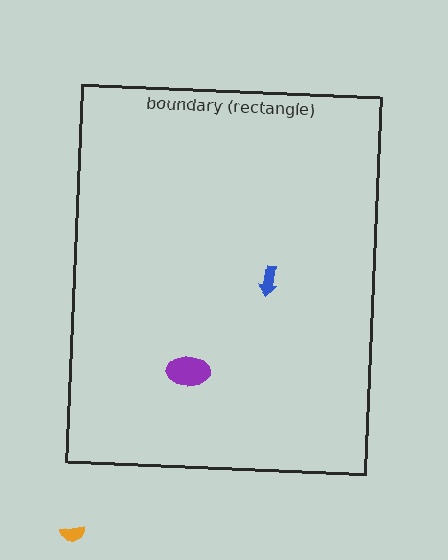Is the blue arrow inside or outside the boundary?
Inside.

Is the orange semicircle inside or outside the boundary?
Outside.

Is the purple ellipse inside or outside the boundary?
Inside.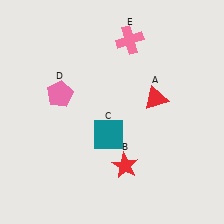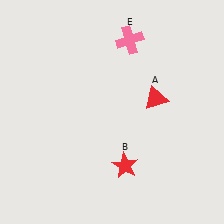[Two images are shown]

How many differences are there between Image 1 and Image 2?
There are 2 differences between the two images.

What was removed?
The pink pentagon (D), the teal square (C) were removed in Image 2.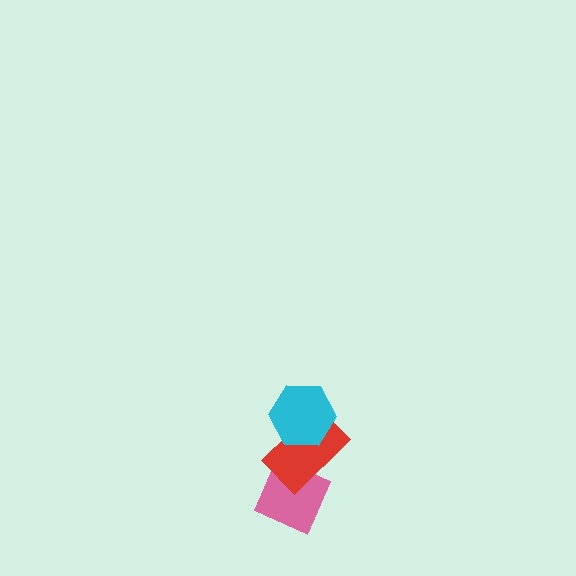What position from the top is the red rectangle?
The red rectangle is 2nd from the top.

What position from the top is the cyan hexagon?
The cyan hexagon is 1st from the top.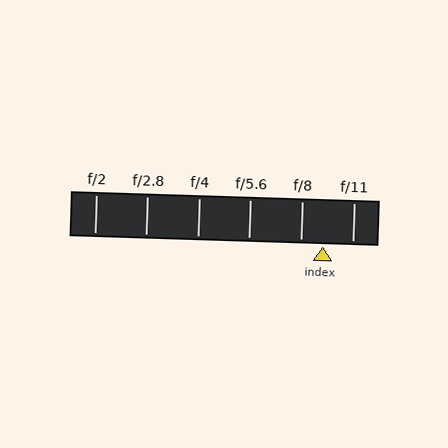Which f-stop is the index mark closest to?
The index mark is closest to f/8.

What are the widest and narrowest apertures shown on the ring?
The widest aperture shown is f/2 and the narrowest is f/11.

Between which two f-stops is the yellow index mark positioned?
The index mark is between f/8 and f/11.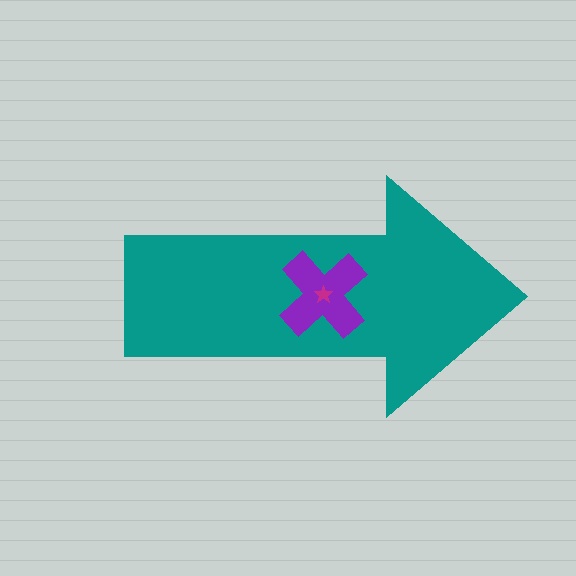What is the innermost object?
The magenta star.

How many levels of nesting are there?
3.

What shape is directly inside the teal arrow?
The purple cross.